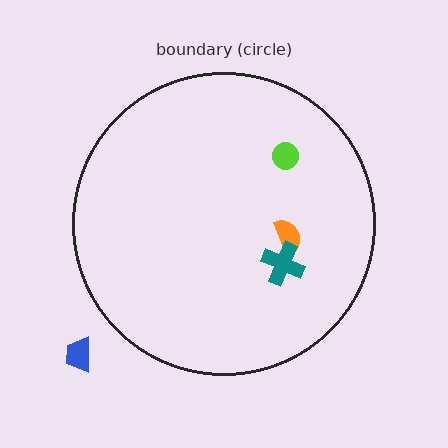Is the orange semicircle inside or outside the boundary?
Inside.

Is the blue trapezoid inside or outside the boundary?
Outside.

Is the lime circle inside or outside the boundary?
Inside.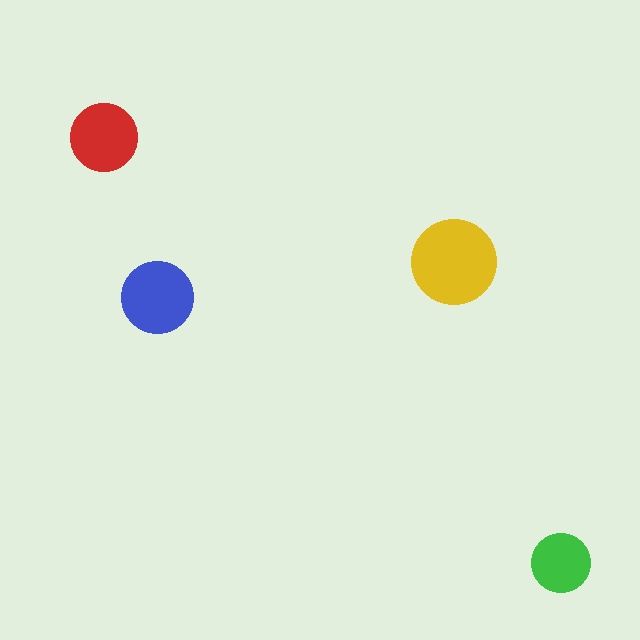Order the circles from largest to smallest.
the yellow one, the blue one, the red one, the green one.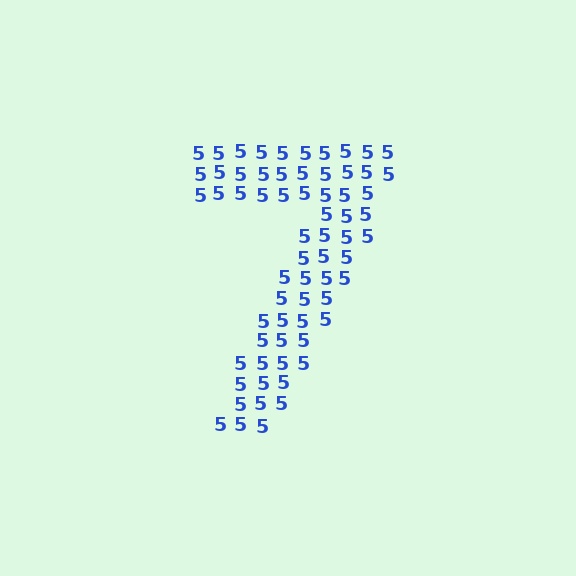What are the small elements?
The small elements are digit 5's.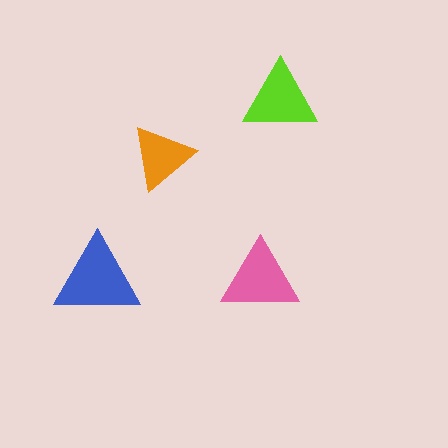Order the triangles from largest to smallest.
the blue one, the pink one, the lime one, the orange one.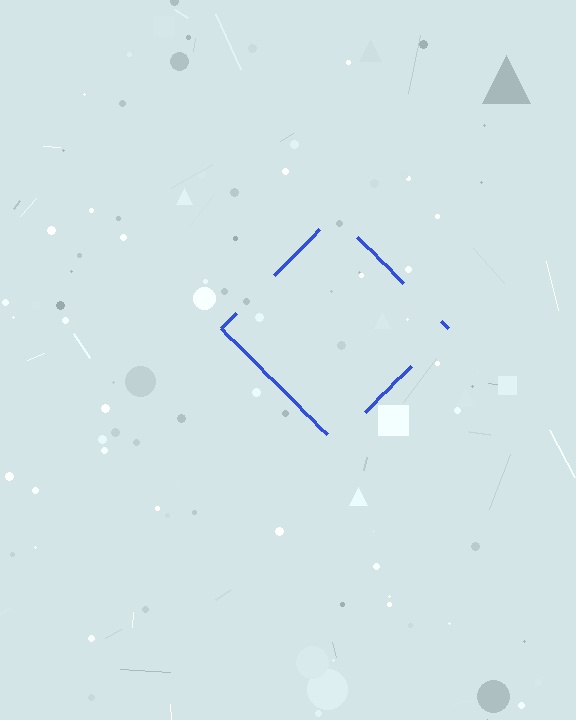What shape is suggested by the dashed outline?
The dashed outline suggests a diamond.